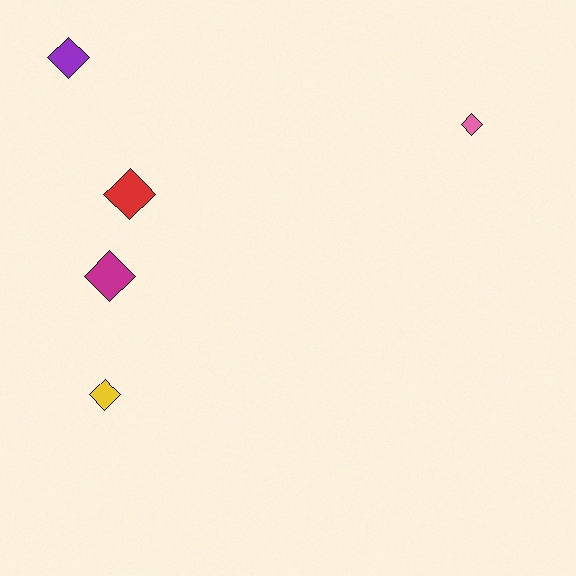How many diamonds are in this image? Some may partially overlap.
There are 5 diamonds.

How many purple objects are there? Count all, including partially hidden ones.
There is 1 purple object.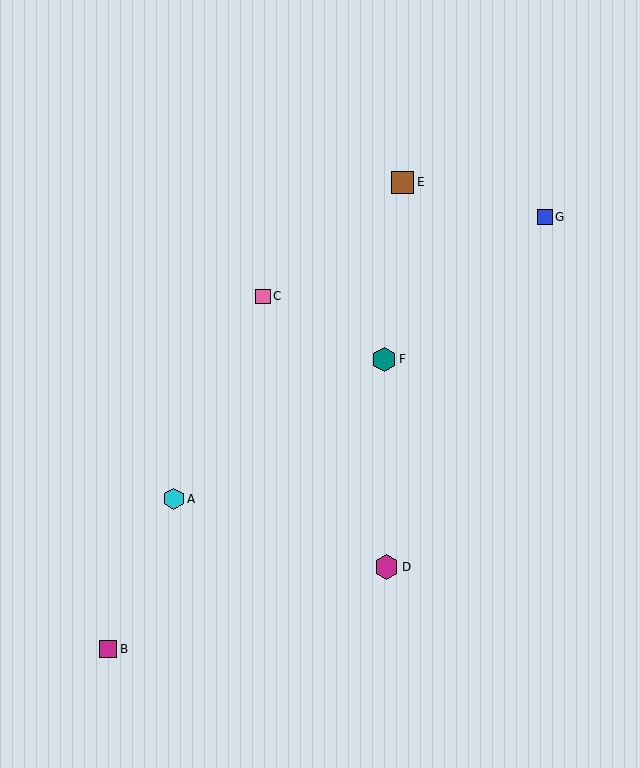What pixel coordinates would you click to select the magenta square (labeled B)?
Click at (108, 649) to select the magenta square B.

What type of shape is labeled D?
Shape D is a magenta hexagon.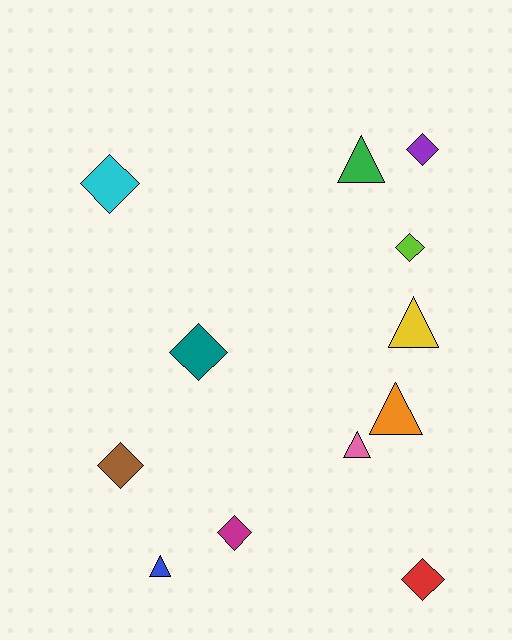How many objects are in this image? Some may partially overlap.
There are 12 objects.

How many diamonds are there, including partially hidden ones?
There are 7 diamonds.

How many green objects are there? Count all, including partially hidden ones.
There is 1 green object.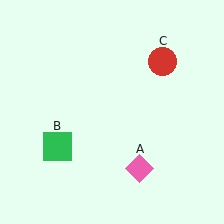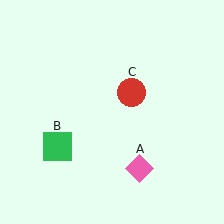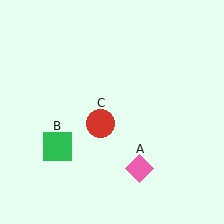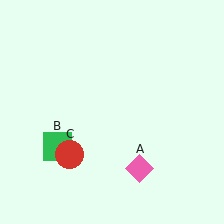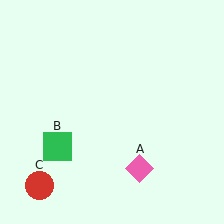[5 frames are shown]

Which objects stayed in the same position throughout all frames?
Pink diamond (object A) and green square (object B) remained stationary.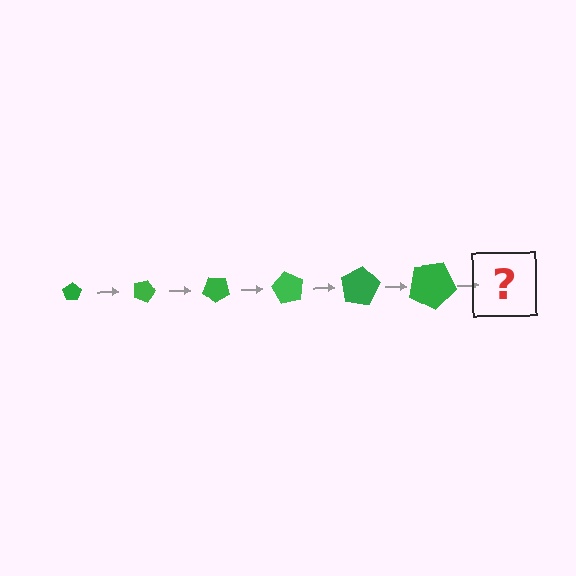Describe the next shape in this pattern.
It should be a pentagon, larger than the previous one and rotated 120 degrees from the start.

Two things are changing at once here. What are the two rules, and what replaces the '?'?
The two rules are that the pentagon grows larger each step and it rotates 20 degrees each step. The '?' should be a pentagon, larger than the previous one and rotated 120 degrees from the start.